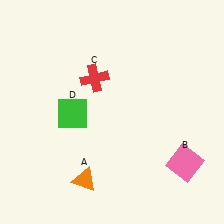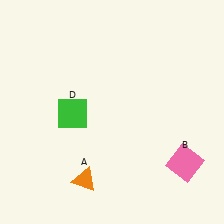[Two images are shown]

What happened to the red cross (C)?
The red cross (C) was removed in Image 2. It was in the top-left area of Image 1.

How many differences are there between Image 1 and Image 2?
There is 1 difference between the two images.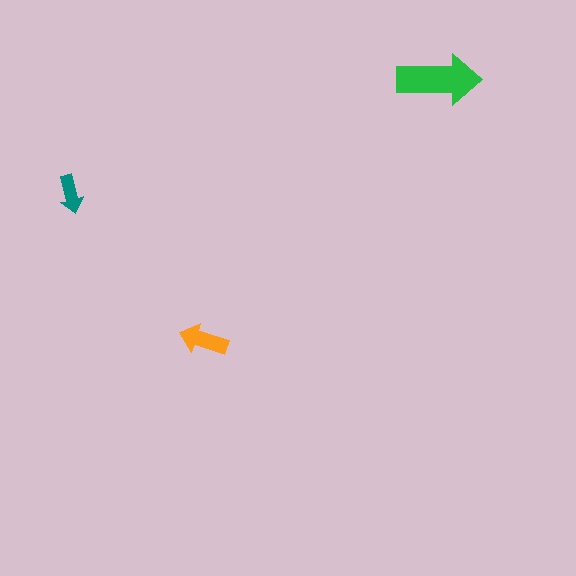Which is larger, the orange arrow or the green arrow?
The green one.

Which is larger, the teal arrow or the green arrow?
The green one.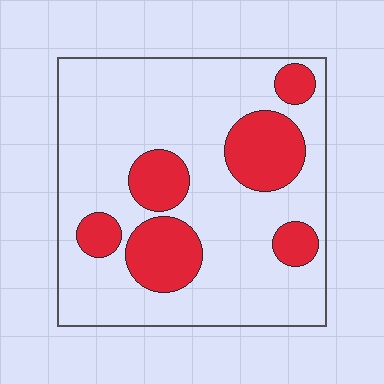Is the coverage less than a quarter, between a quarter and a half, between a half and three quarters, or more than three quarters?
Less than a quarter.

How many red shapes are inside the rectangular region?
6.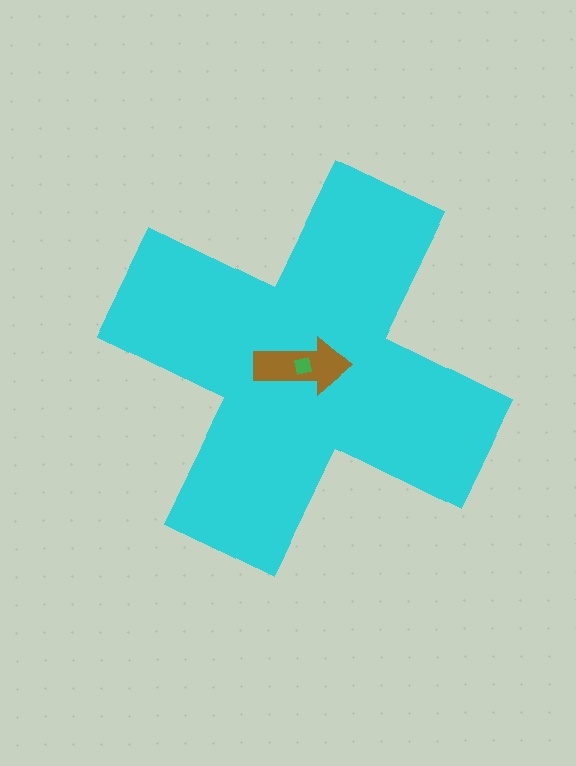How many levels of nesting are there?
3.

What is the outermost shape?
The cyan cross.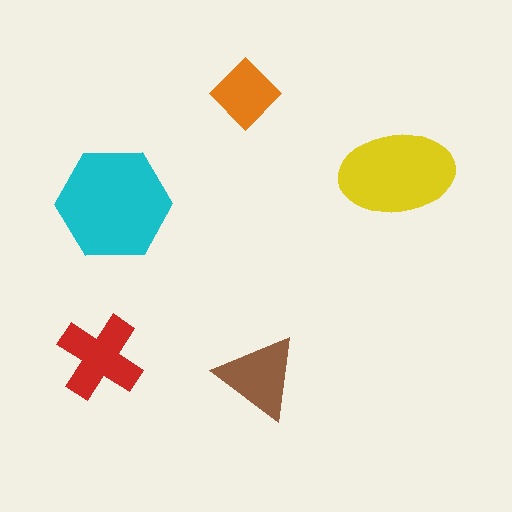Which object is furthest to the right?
The yellow ellipse is rightmost.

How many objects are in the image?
There are 5 objects in the image.